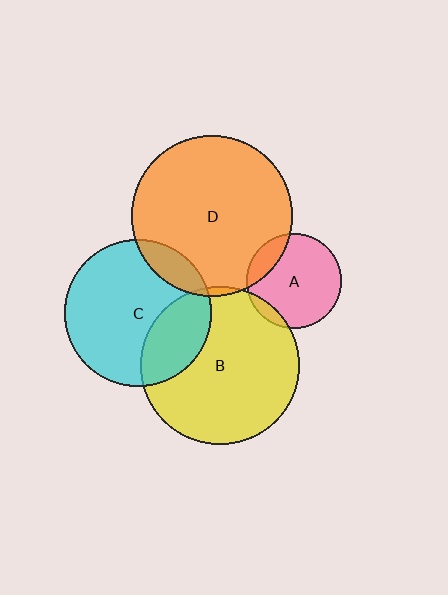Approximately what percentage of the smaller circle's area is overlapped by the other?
Approximately 15%.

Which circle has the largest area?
Circle D (orange).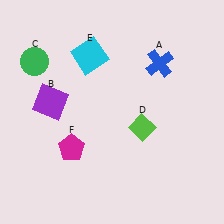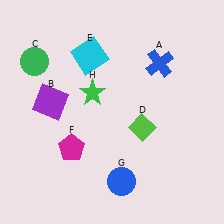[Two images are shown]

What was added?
A blue circle (G), a green star (H) were added in Image 2.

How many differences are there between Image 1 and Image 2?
There are 2 differences between the two images.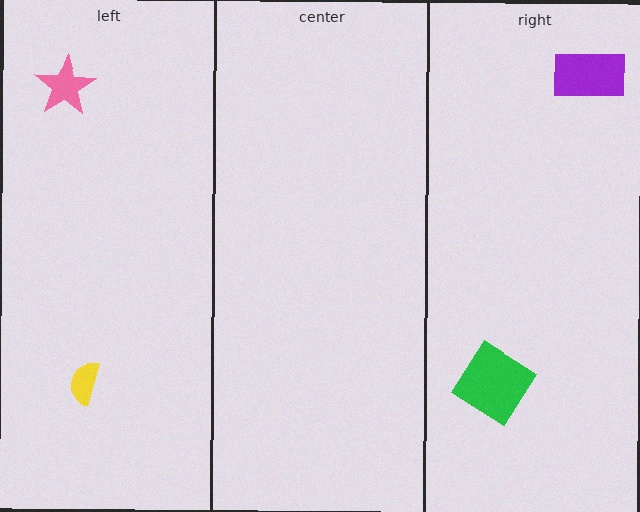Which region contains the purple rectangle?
The right region.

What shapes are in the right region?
The purple rectangle, the green diamond.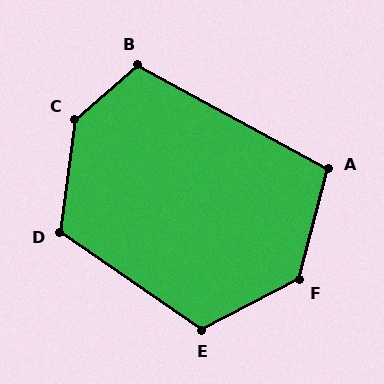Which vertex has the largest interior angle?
C, at approximately 138 degrees.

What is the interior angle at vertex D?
Approximately 117 degrees (obtuse).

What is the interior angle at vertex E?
Approximately 118 degrees (obtuse).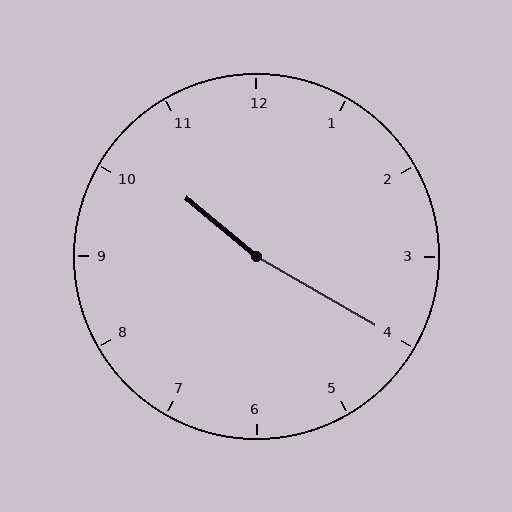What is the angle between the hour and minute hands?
Approximately 170 degrees.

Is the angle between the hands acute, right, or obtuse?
It is obtuse.